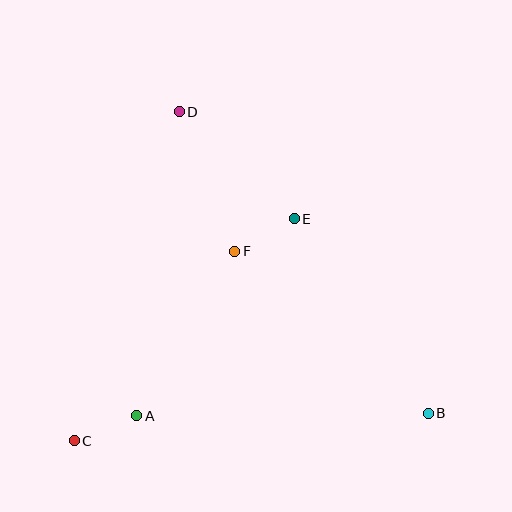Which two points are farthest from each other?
Points B and D are farthest from each other.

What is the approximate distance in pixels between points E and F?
The distance between E and F is approximately 68 pixels.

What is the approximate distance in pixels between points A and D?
The distance between A and D is approximately 307 pixels.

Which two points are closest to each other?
Points A and C are closest to each other.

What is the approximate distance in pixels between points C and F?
The distance between C and F is approximately 248 pixels.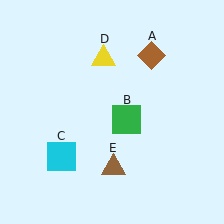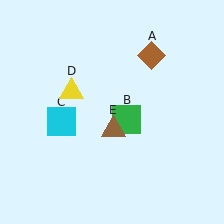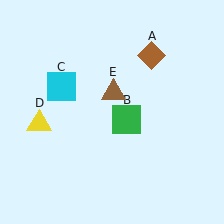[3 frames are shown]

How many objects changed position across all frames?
3 objects changed position: cyan square (object C), yellow triangle (object D), brown triangle (object E).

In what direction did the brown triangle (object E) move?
The brown triangle (object E) moved up.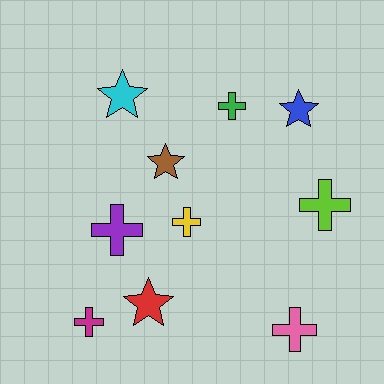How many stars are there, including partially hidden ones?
There are 4 stars.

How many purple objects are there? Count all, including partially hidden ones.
There is 1 purple object.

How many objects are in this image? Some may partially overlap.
There are 10 objects.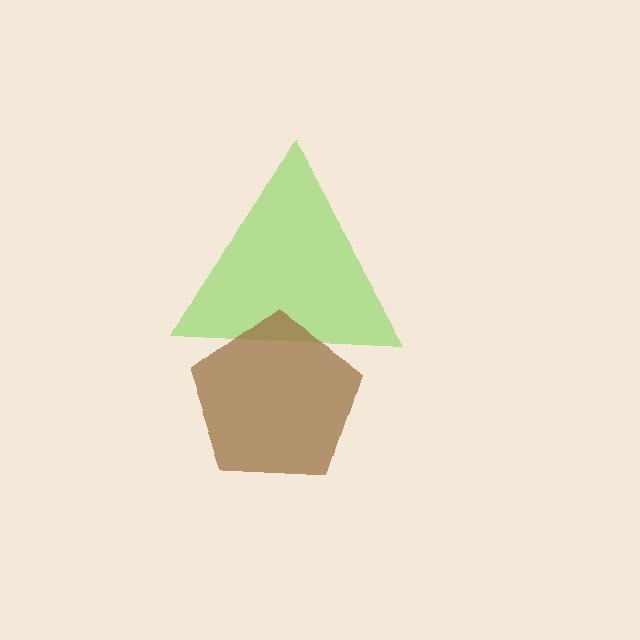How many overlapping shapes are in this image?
There are 2 overlapping shapes in the image.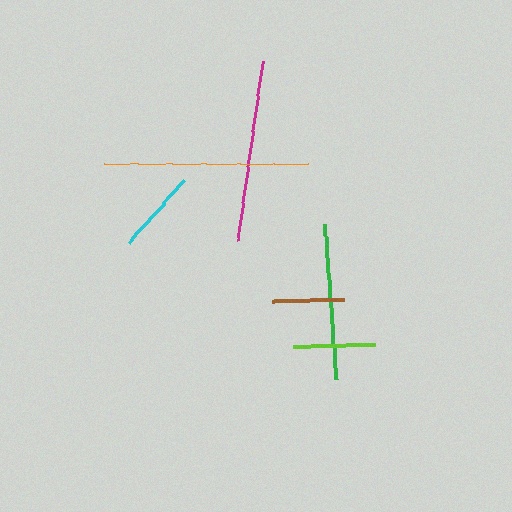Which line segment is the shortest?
The brown line is the shortest at approximately 72 pixels.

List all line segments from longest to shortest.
From longest to shortest: orange, magenta, green, cyan, lime, brown.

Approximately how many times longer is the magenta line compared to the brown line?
The magenta line is approximately 2.5 times the length of the brown line.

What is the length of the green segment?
The green segment is approximately 155 pixels long.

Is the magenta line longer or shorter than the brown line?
The magenta line is longer than the brown line.